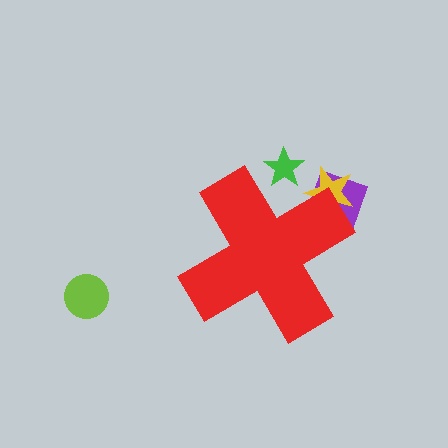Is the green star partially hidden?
Yes, the green star is partially hidden behind the red cross.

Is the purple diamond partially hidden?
Yes, the purple diamond is partially hidden behind the red cross.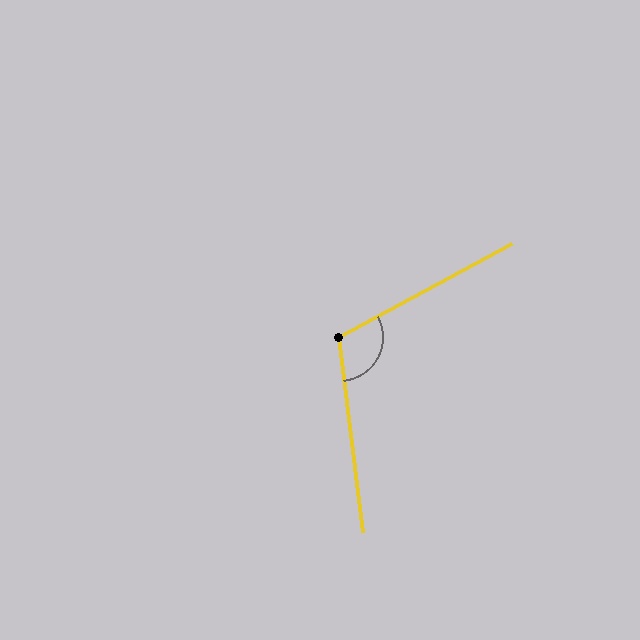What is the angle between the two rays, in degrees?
Approximately 112 degrees.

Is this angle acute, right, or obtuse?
It is obtuse.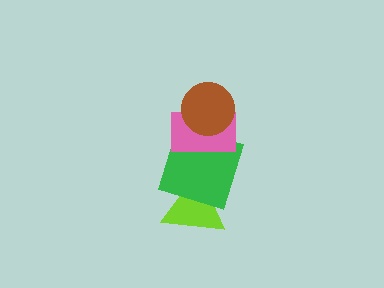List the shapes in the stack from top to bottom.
From top to bottom: the brown circle, the pink rectangle, the green square, the lime triangle.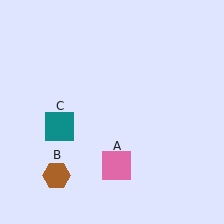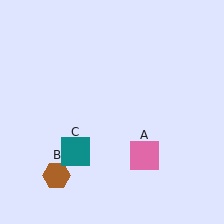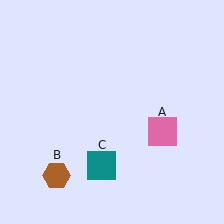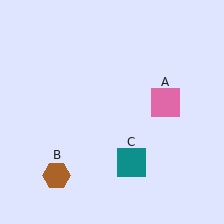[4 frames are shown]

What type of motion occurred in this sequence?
The pink square (object A), teal square (object C) rotated counterclockwise around the center of the scene.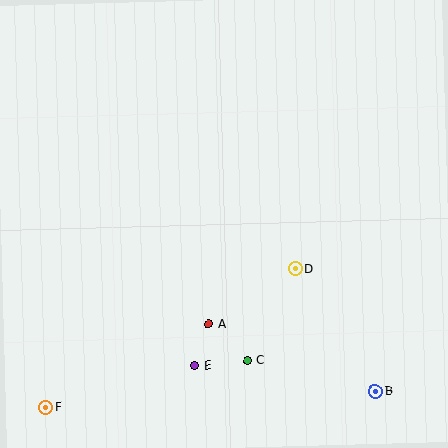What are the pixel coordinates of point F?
Point F is at (46, 407).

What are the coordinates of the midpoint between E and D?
The midpoint between E and D is at (245, 317).